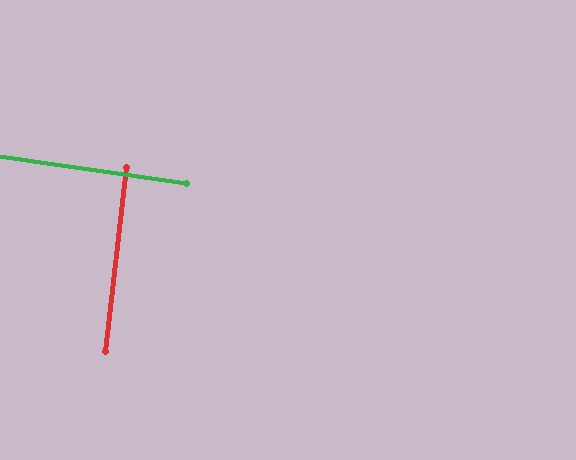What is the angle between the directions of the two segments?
Approximately 88 degrees.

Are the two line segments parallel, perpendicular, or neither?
Perpendicular — they meet at approximately 88°.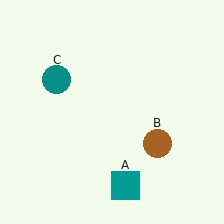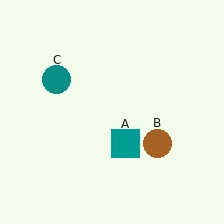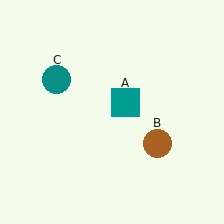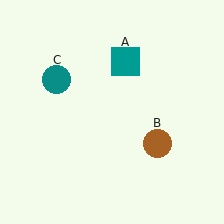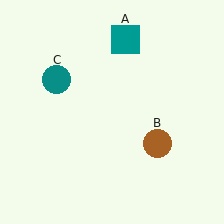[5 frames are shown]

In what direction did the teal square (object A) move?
The teal square (object A) moved up.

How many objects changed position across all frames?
1 object changed position: teal square (object A).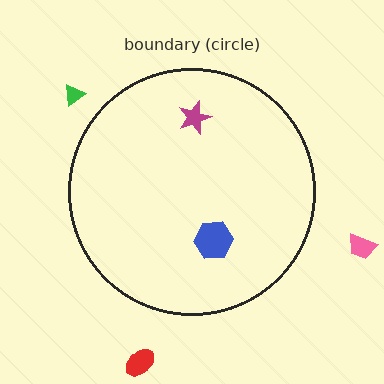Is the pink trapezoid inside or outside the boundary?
Outside.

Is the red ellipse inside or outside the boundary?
Outside.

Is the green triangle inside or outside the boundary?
Outside.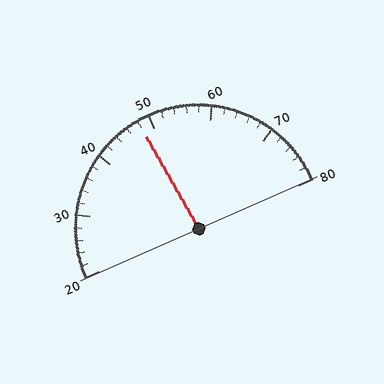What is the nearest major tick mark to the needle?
The nearest major tick mark is 50.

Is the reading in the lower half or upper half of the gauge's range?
The reading is in the lower half of the range (20 to 80).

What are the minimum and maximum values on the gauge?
The gauge ranges from 20 to 80.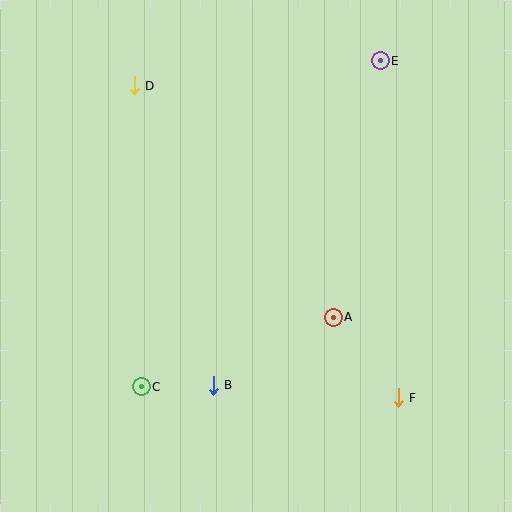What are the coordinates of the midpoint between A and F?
The midpoint between A and F is at (366, 358).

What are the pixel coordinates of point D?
Point D is at (134, 86).